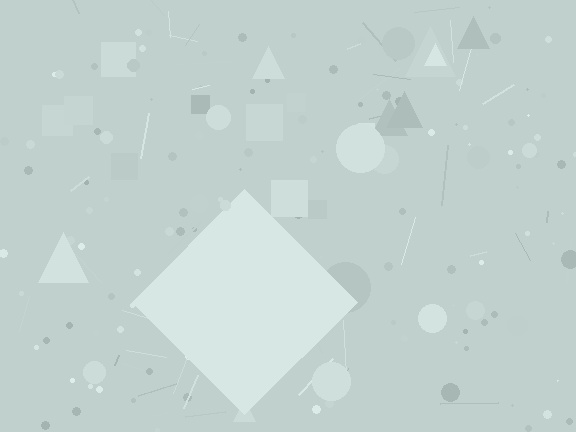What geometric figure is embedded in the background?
A diamond is embedded in the background.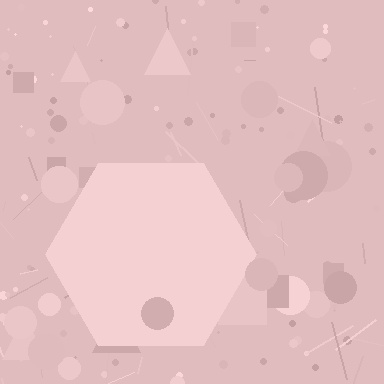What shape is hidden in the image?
A hexagon is hidden in the image.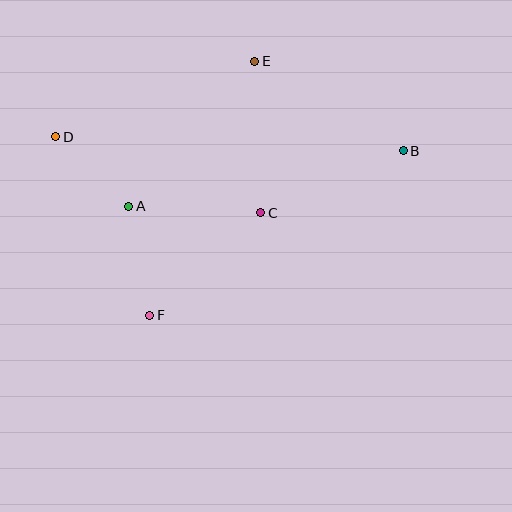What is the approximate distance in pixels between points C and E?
The distance between C and E is approximately 152 pixels.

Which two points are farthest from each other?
Points B and D are farthest from each other.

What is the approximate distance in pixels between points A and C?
The distance between A and C is approximately 132 pixels.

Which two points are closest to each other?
Points A and D are closest to each other.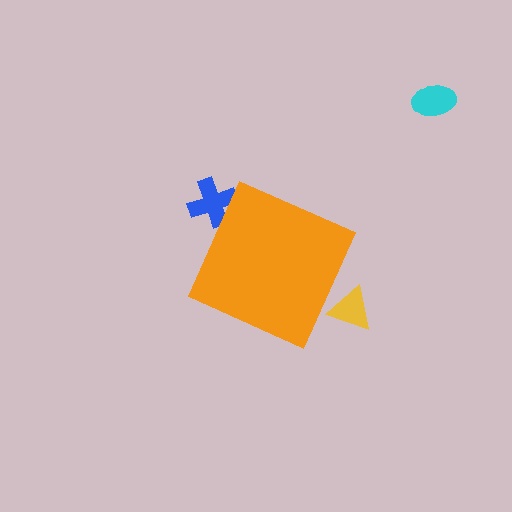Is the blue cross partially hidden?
Yes, the blue cross is partially hidden behind the orange diamond.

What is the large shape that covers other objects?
An orange diamond.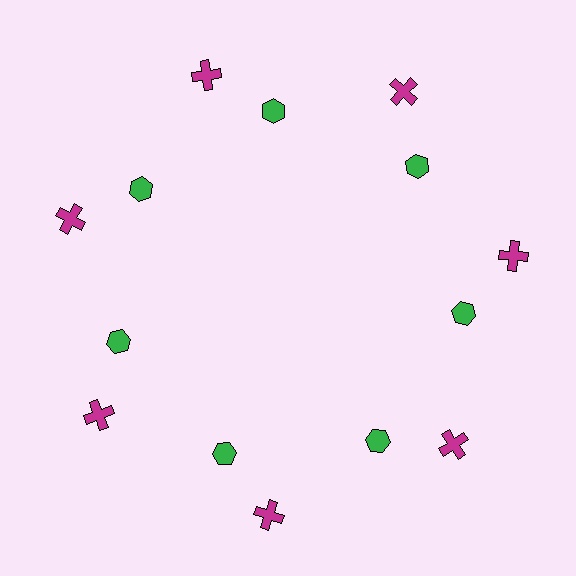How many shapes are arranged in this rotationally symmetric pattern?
There are 14 shapes, arranged in 7 groups of 2.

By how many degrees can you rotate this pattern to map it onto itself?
The pattern maps onto itself every 51 degrees of rotation.